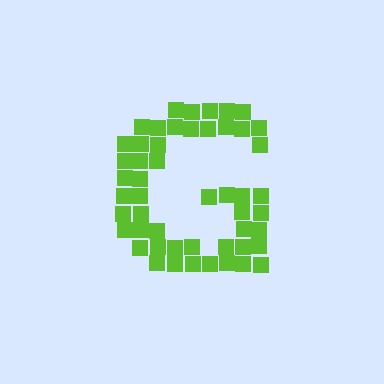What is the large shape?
The large shape is the letter G.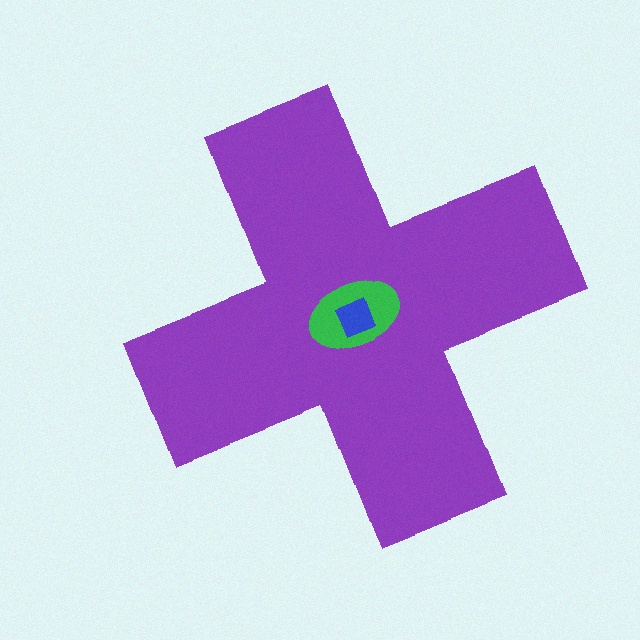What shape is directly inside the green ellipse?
The blue square.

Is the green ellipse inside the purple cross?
Yes.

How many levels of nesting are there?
3.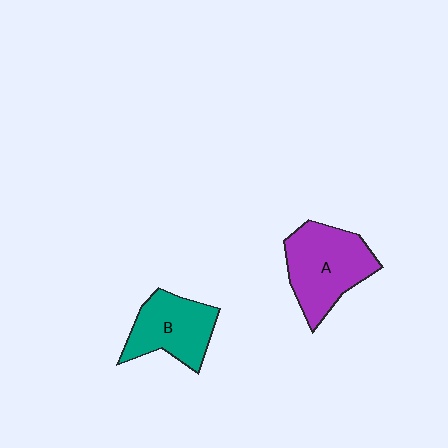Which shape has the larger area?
Shape A (purple).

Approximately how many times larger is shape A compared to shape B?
Approximately 1.2 times.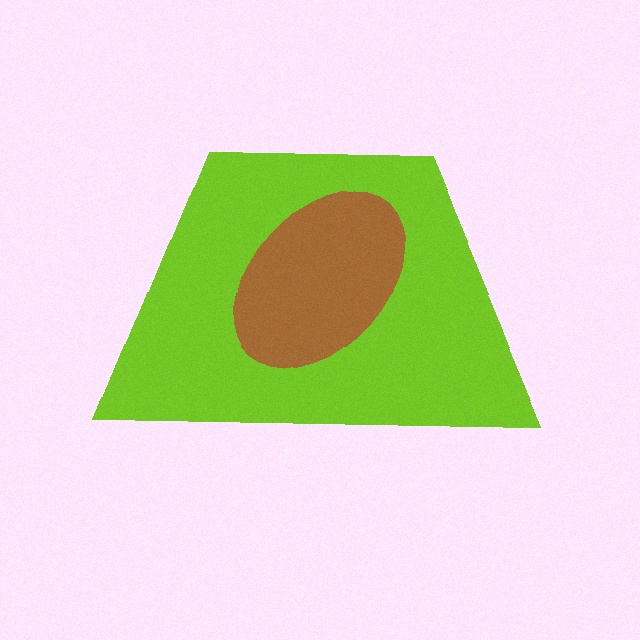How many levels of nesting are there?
2.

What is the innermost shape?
The brown ellipse.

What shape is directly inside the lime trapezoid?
The brown ellipse.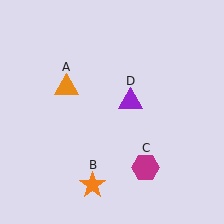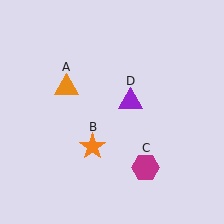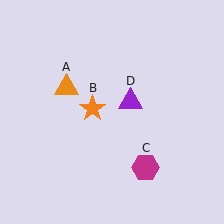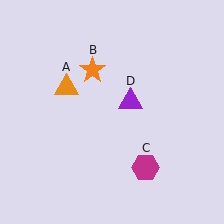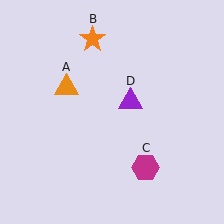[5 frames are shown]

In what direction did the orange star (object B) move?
The orange star (object B) moved up.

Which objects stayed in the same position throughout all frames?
Orange triangle (object A) and magenta hexagon (object C) and purple triangle (object D) remained stationary.